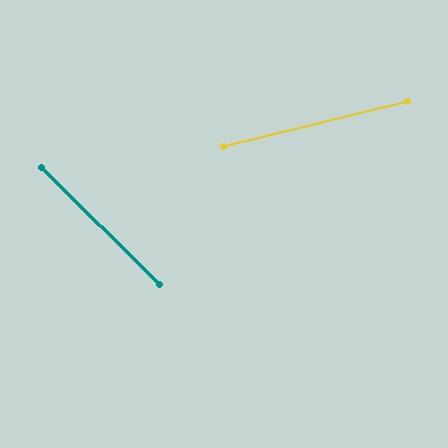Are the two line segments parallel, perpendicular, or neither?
Neither parallel nor perpendicular — they differ by about 58°.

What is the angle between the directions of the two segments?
Approximately 58 degrees.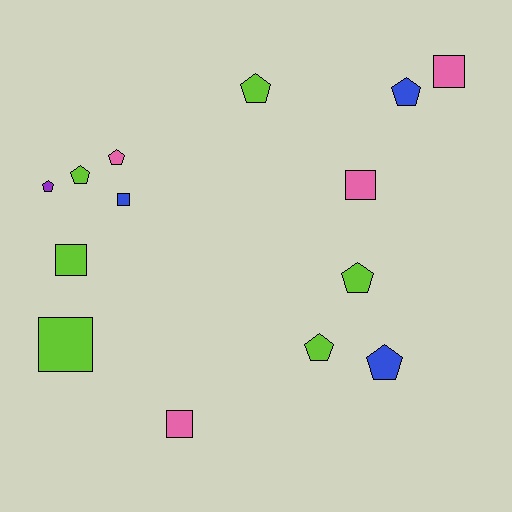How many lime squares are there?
There are 2 lime squares.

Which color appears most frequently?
Lime, with 6 objects.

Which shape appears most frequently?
Pentagon, with 8 objects.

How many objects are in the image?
There are 14 objects.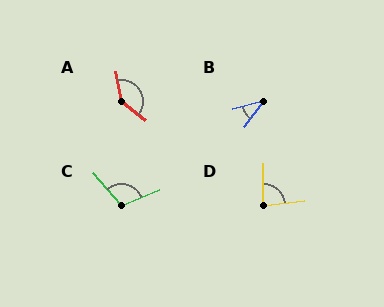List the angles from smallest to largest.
B (39°), D (82°), C (109°), A (137°).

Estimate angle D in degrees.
Approximately 82 degrees.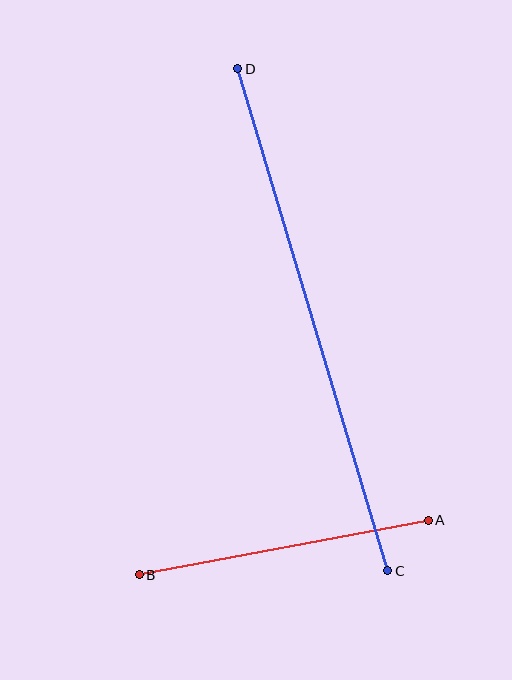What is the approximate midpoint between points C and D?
The midpoint is at approximately (313, 320) pixels.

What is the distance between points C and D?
The distance is approximately 524 pixels.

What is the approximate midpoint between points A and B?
The midpoint is at approximately (284, 547) pixels.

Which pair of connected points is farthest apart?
Points C and D are farthest apart.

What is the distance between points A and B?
The distance is approximately 294 pixels.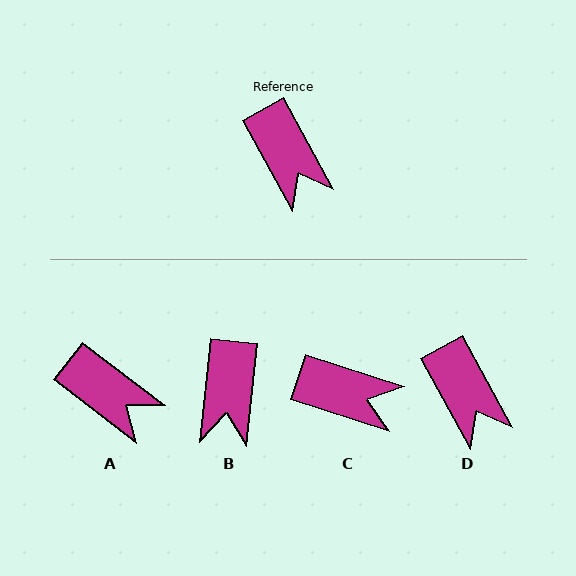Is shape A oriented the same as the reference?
No, it is off by about 24 degrees.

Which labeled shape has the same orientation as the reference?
D.